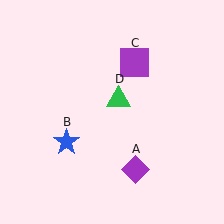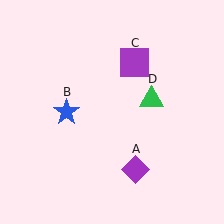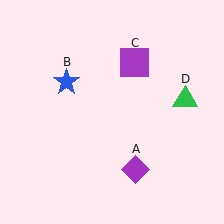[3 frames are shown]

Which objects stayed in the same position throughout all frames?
Purple diamond (object A) and purple square (object C) remained stationary.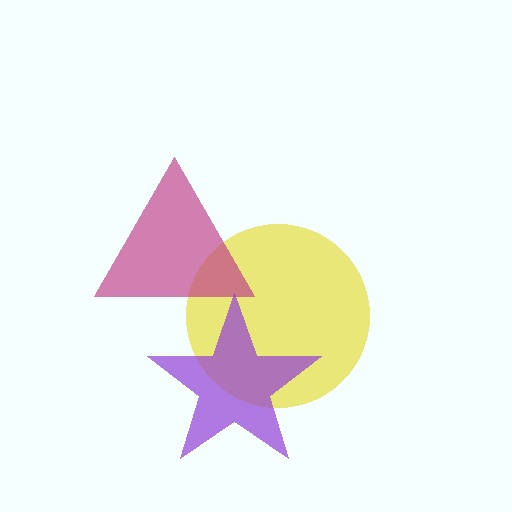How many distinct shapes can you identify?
There are 3 distinct shapes: a yellow circle, a magenta triangle, a purple star.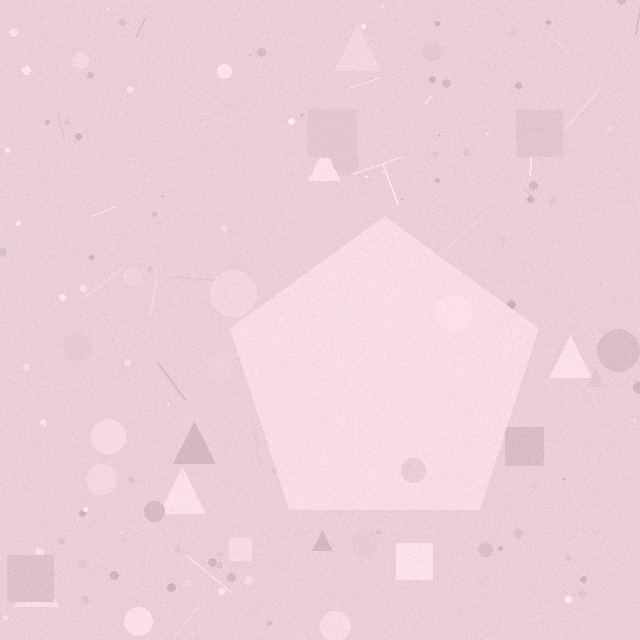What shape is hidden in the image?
A pentagon is hidden in the image.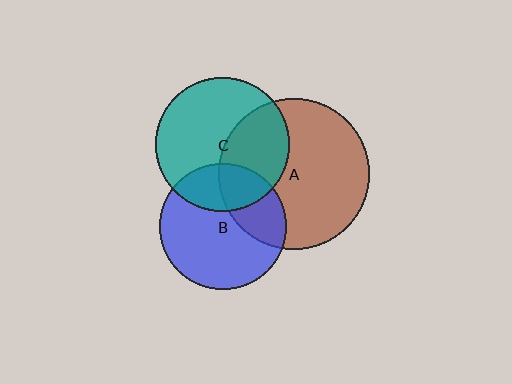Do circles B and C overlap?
Yes.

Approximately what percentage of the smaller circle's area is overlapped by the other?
Approximately 25%.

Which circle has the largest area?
Circle A (brown).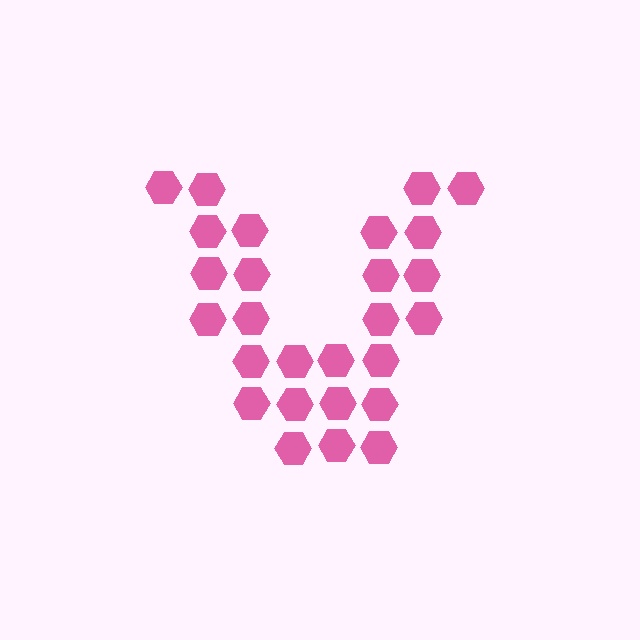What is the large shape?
The large shape is the letter V.